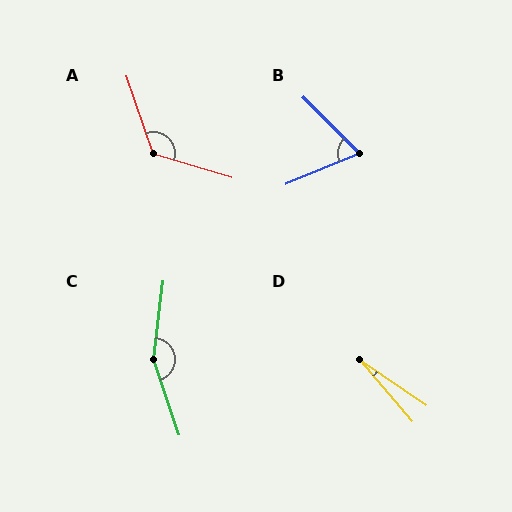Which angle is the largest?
C, at approximately 155 degrees.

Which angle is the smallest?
D, at approximately 15 degrees.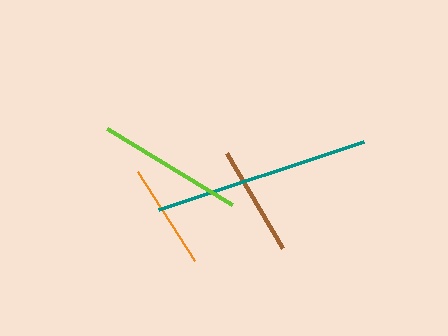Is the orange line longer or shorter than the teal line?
The teal line is longer than the orange line.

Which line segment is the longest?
The teal line is the longest at approximately 216 pixels.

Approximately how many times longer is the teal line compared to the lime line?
The teal line is approximately 1.5 times the length of the lime line.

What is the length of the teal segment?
The teal segment is approximately 216 pixels long.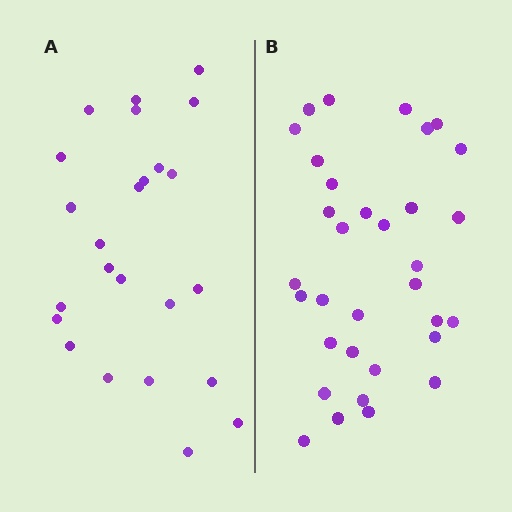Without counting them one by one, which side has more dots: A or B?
Region B (the right region) has more dots.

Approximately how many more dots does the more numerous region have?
Region B has roughly 8 or so more dots than region A.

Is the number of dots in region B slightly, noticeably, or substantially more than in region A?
Region B has noticeably more, but not dramatically so. The ratio is roughly 1.4 to 1.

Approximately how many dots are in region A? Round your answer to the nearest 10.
About 20 dots. (The exact count is 24, which rounds to 20.)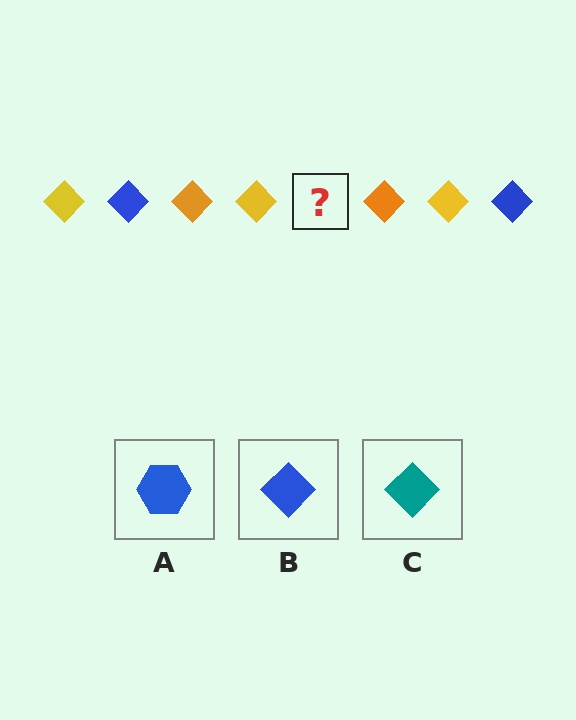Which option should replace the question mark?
Option B.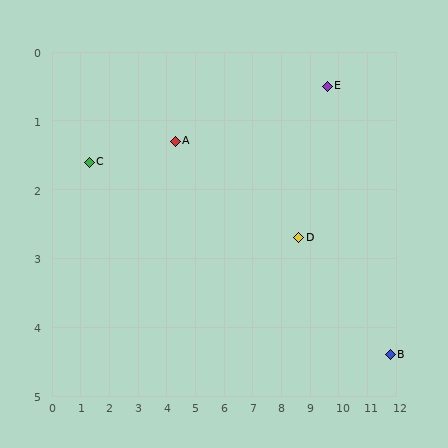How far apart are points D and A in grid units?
Points D and A are about 4.5 grid units apart.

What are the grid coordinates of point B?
Point B is at approximately (11.8, 4.4).